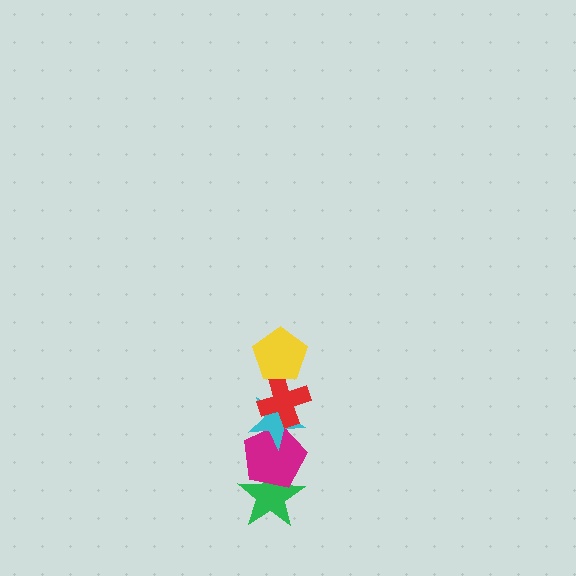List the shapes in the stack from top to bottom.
From top to bottom: the yellow pentagon, the red cross, the cyan star, the magenta pentagon, the green star.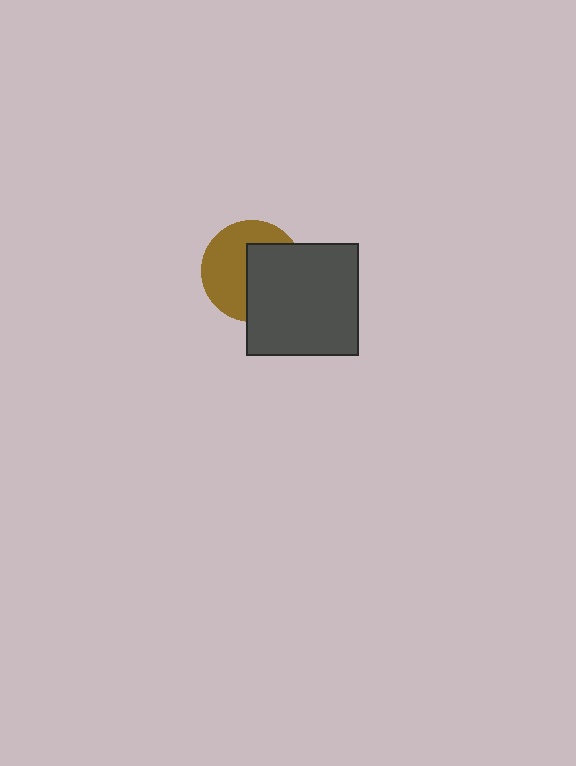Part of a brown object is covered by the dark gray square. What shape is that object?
It is a circle.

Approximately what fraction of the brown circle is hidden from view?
Roughly 48% of the brown circle is hidden behind the dark gray square.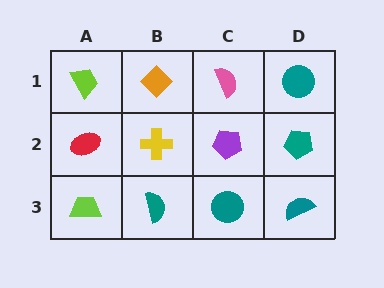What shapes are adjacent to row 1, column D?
A teal pentagon (row 2, column D), a pink semicircle (row 1, column C).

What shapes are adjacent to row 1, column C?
A purple pentagon (row 2, column C), an orange diamond (row 1, column B), a teal circle (row 1, column D).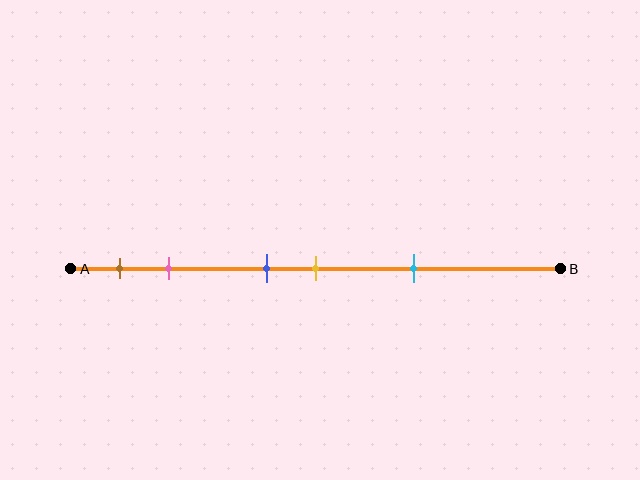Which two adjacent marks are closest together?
The blue and yellow marks are the closest adjacent pair.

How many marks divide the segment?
There are 5 marks dividing the segment.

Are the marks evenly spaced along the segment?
No, the marks are not evenly spaced.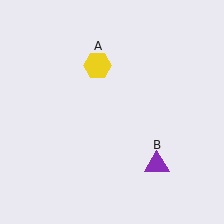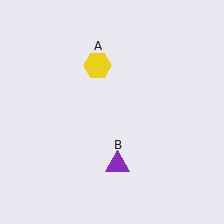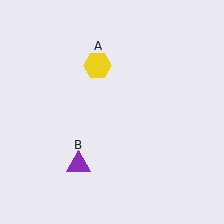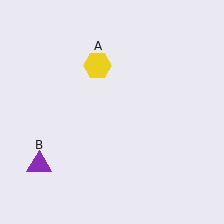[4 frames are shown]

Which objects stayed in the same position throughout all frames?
Yellow hexagon (object A) remained stationary.